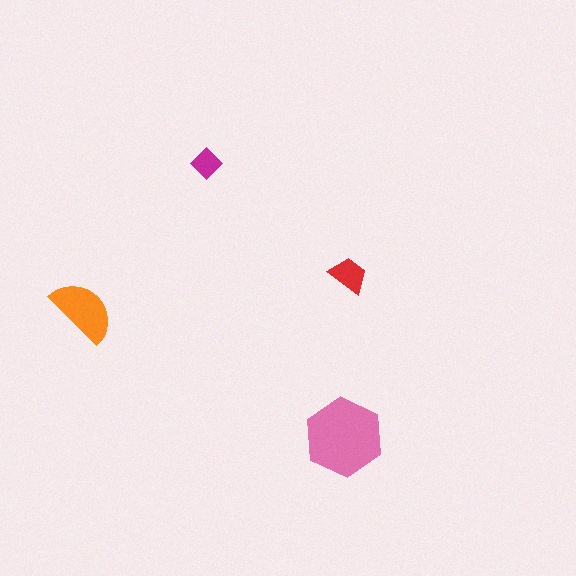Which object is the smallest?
The magenta diamond.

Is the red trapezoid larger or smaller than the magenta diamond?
Larger.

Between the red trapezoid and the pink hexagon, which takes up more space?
The pink hexagon.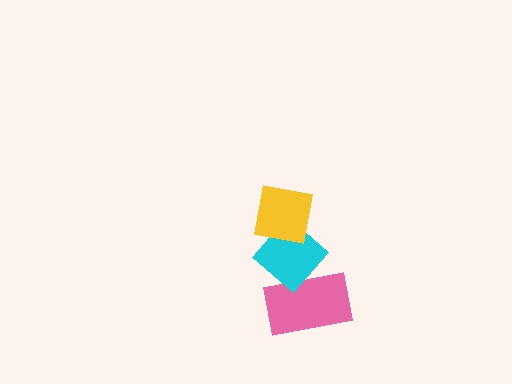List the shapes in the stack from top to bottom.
From top to bottom: the yellow square, the cyan diamond, the pink rectangle.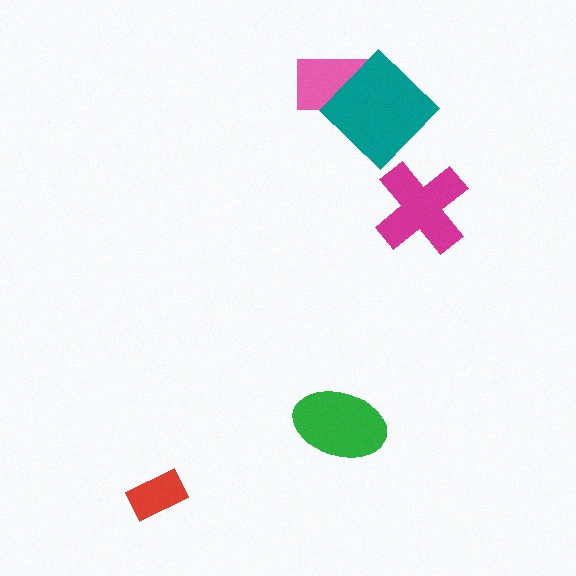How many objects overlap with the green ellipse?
0 objects overlap with the green ellipse.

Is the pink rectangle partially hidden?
Yes, it is partially covered by another shape.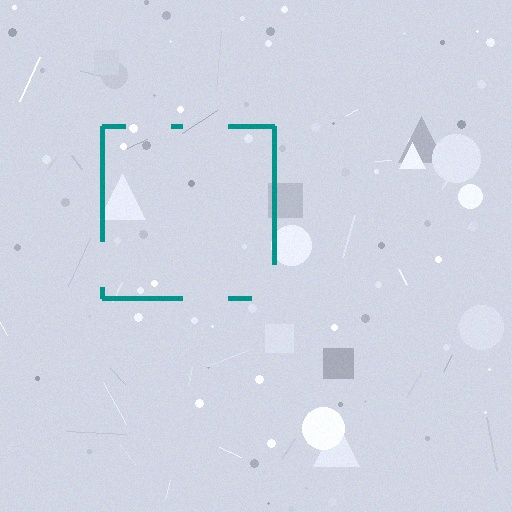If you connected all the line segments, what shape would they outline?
They would outline a square.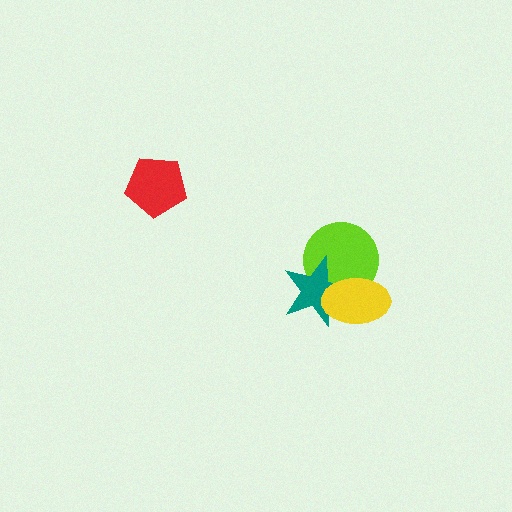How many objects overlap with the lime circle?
2 objects overlap with the lime circle.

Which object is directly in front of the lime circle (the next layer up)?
The teal star is directly in front of the lime circle.